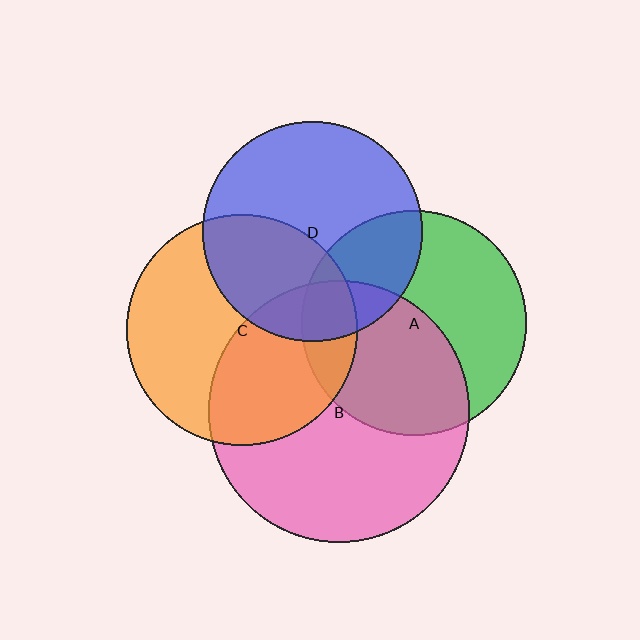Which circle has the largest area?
Circle B (pink).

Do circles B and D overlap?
Yes.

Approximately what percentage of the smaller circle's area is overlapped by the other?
Approximately 15%.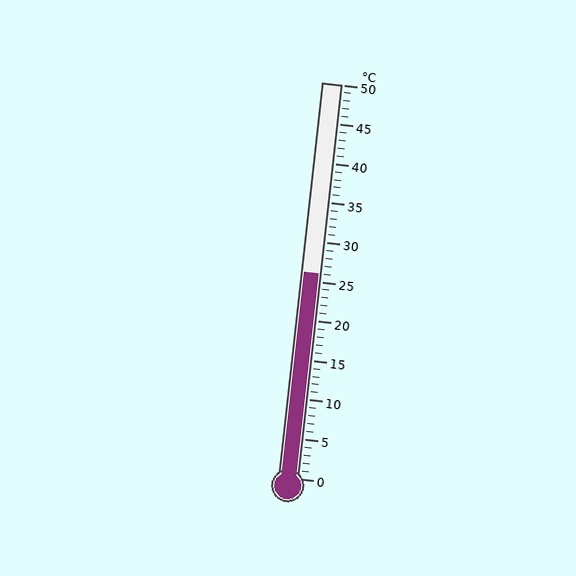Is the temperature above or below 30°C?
The temperature is below 30°C.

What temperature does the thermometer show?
The thermometer shows approximately 26°C.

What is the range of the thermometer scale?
The thermometer scale ranges from 0°C to 50°C.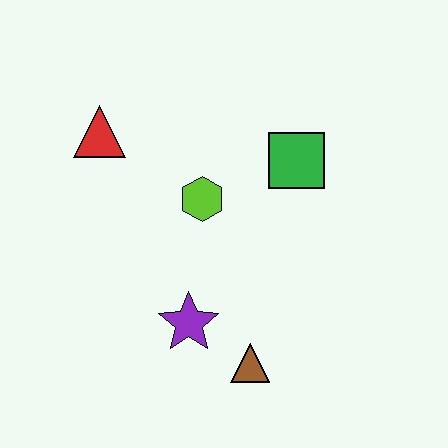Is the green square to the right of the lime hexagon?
Yes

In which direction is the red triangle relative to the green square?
The red triangle is to the left of the green square.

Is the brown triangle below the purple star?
Yes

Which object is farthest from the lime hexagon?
The brown triangle is farthest from the lime hexagon.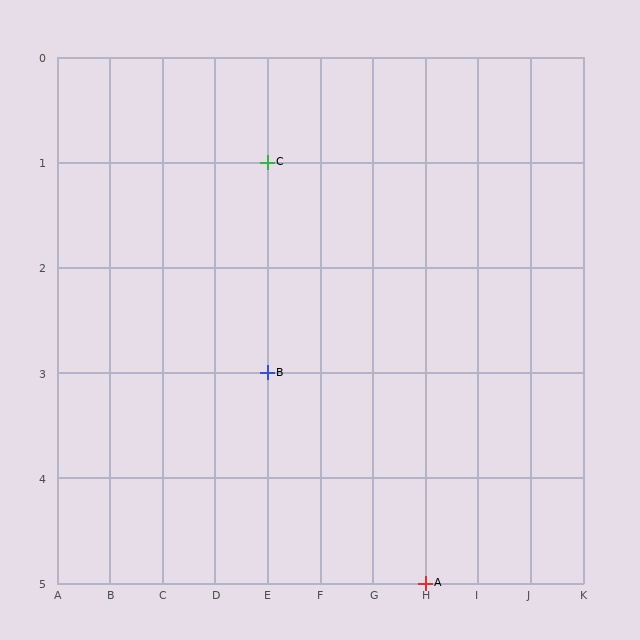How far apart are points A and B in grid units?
Points A and B are 3 columns and 2 rows apart (about 3.6 grid units diagonally).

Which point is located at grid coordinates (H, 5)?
Point A is at (H, 5).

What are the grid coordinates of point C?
Point C is at grid coordinates (E, 1).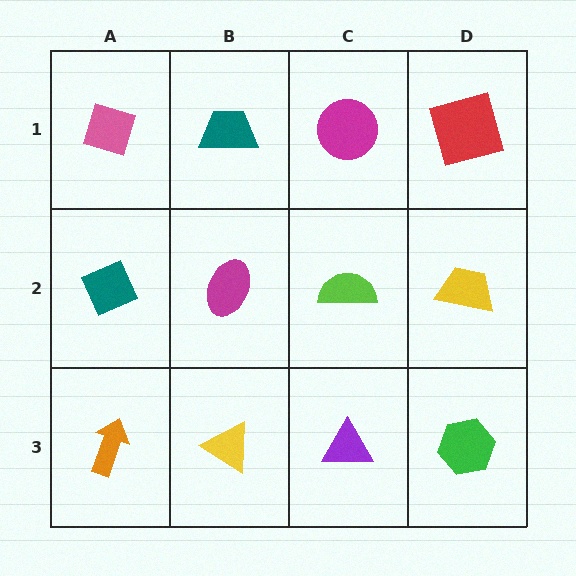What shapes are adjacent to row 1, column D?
A yellow trapezoid (row 2, column D), a magenta circle (row 1, column C).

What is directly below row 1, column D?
A yellow trapezoid.